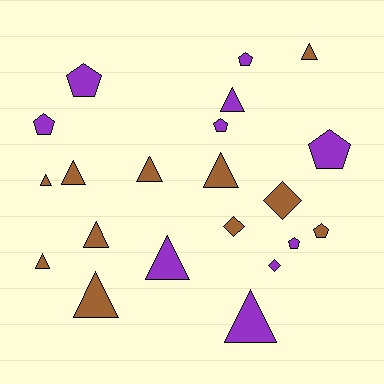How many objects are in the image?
There are 21 objects.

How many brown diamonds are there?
There are 2 brown diamonds.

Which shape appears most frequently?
Triangle, with 11 objects.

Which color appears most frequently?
Brown, with 11 objects.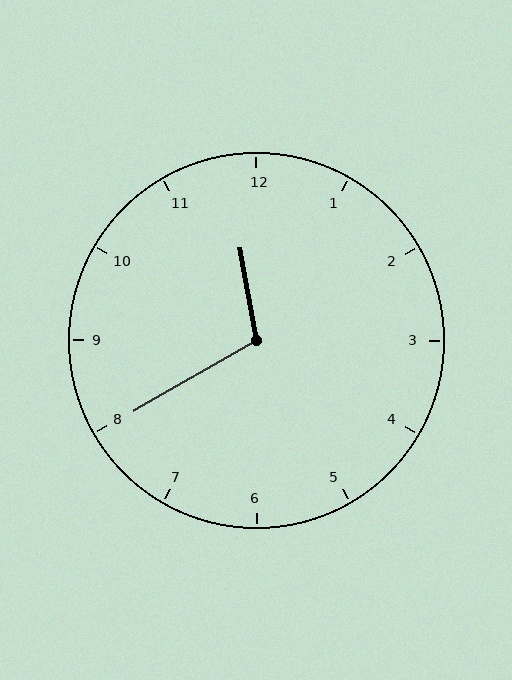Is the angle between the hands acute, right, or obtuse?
It is obtuse.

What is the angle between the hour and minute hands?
Approximately 110 degrees.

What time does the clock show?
11:40.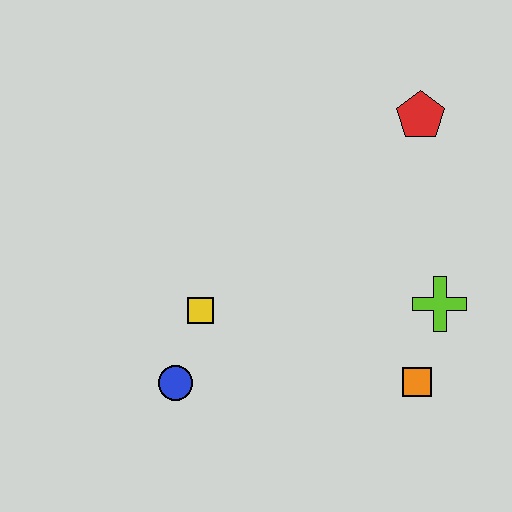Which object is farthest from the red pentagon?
The blue circle is farthest from the red pentagon.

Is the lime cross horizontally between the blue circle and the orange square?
No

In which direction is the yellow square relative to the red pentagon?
The yellow square is to the left of the red pentagon.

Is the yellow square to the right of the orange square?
No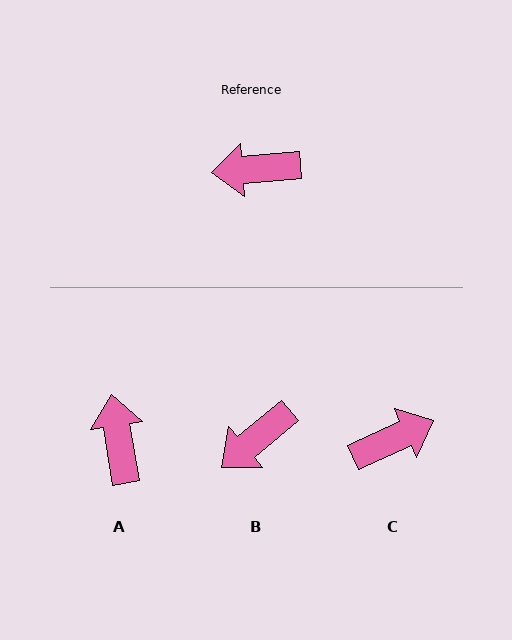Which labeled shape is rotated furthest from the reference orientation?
C, about 160 degrees away.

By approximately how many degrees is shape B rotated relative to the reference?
Approximately 35 degrees counter-clockwise.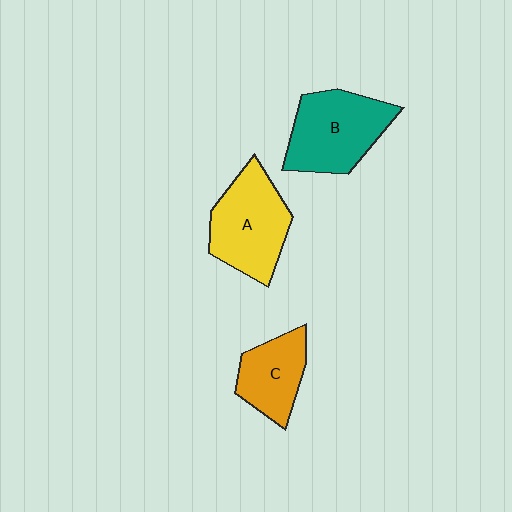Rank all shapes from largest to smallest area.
From largest to smallest: B (teal), A (yellow), C (orange).